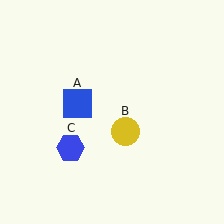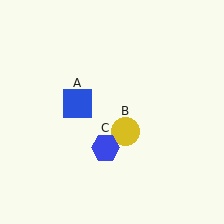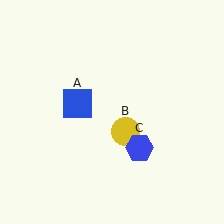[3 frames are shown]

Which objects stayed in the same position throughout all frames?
Blue square (object A) and yellow circle (object B) remained stationary.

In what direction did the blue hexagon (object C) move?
The blue hexagon (object C) moved right.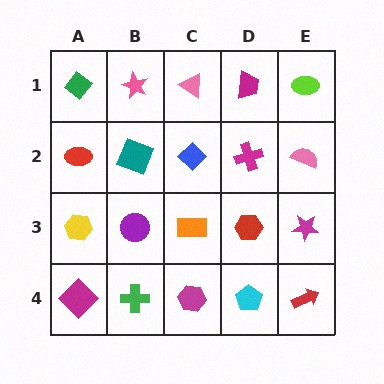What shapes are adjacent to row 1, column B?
A teal square (row 2, column B), a green diamond (row 1, column A), a pink triangle (row 1, column C).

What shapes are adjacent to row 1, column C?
A blue diamond (row 2, column C), a pink star (row 1, column B), a magenta trapezoid (row 1, column D).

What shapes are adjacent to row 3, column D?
A magenta cross (row 2, column D), a cyan pentagon (row 4, column D), an orange rectangle (row 3, column C), a magenta star (row 3, column E).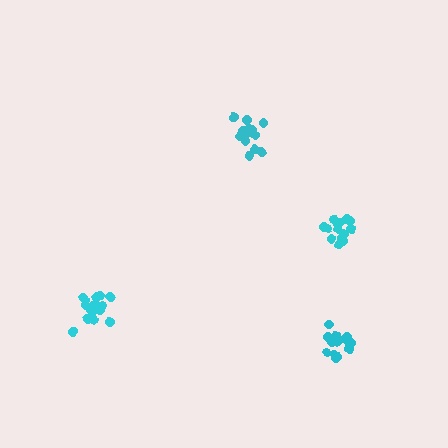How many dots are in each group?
Group 1: 17 dots, Group 2: 16 dots, Group 3: 16 dots, Group 4: 17 dots (66 total).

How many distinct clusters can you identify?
There are 4 distinct clusters.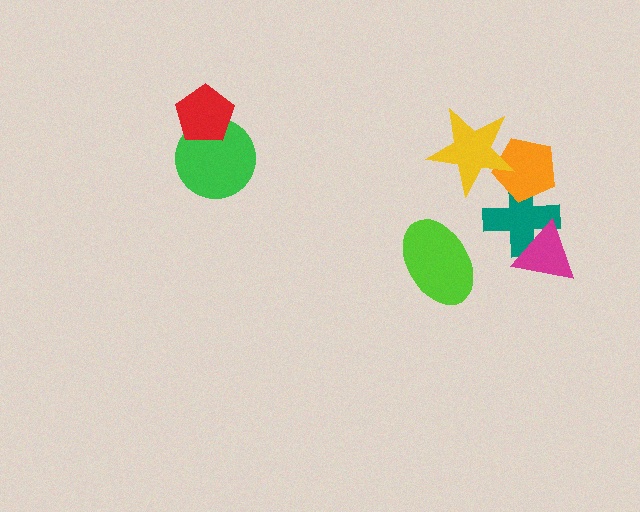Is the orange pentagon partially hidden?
Yes, it is partially covered by another shape.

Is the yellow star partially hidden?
No, no other shape covers it.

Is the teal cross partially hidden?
Yes, it is partially covered by another shape.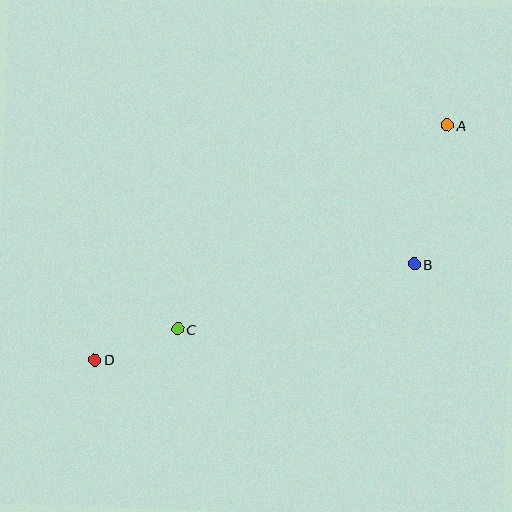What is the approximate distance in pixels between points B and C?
The distance between B and C is approximately 245 pixels.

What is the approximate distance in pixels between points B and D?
The distance between B and D is approximately 333 pixels.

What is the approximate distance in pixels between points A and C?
The distance between A and C is approximately 338 pixels.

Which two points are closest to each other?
Points C and D are closest to each other.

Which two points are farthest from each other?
Points A and D are farthest from each other.